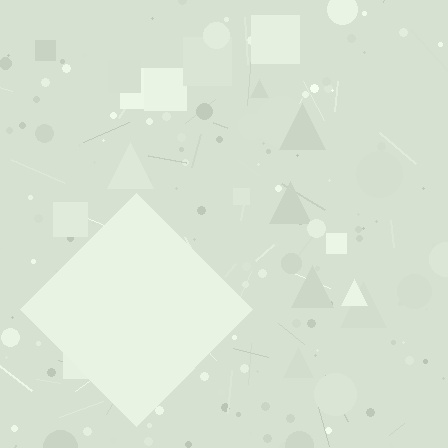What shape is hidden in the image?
A diamond is hidden in the image.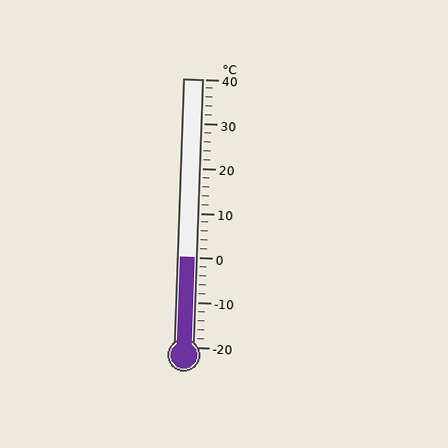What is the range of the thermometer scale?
The thermometer scale ranges from -20°C to 40°C.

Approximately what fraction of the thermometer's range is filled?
The thermometer is filled to approximately 35% of its range.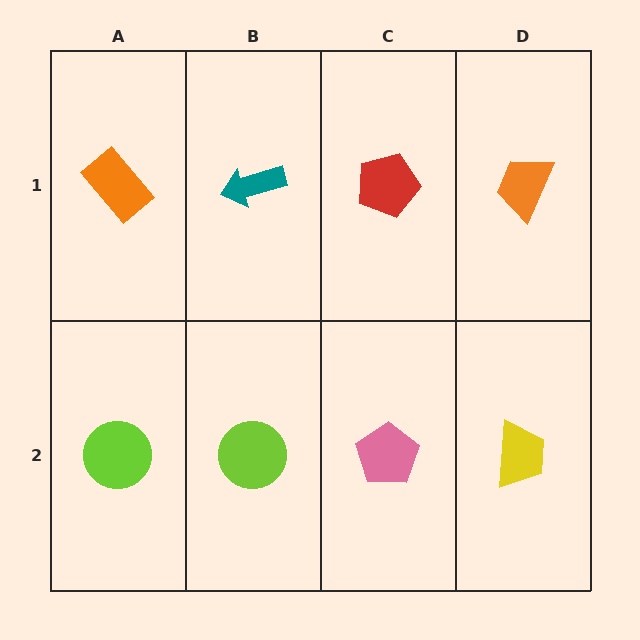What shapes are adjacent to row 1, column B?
A lime circle (row 2, column B), an orange rectangle (row 1, column A), a red pentagon (row 1, column C).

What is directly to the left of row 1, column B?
An orange rectangle.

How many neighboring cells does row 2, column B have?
3.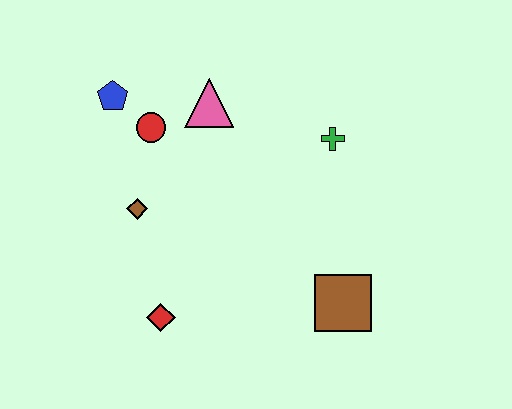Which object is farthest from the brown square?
The blue pentagon is farthest from the brown square.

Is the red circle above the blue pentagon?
No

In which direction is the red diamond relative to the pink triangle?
The red diamond is below the pink triangle.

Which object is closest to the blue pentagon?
The red circle is closest to the blue pentagon.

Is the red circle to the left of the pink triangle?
Yes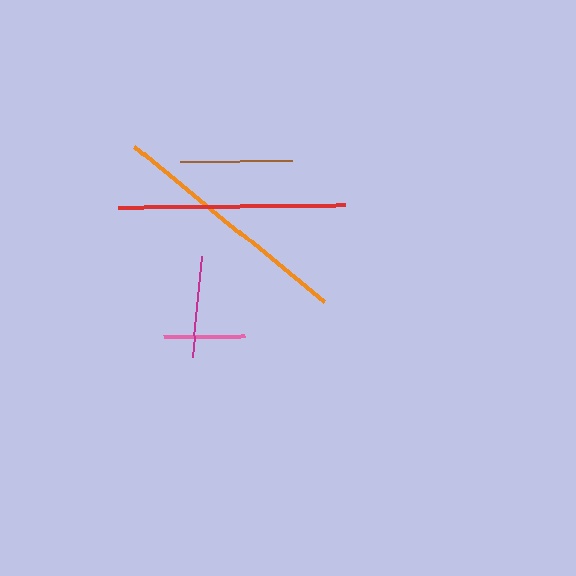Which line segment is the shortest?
The pink line is the shortest at approximately 81 pixels.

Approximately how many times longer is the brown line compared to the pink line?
The brown line is approximately 1.4 times the length of the pink line.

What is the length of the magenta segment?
The magenta segment is approximately 102 pixels long.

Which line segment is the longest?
The orange line is the longest at approximately 246 pixels.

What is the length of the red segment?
The red segment is approximately 227 pixels long.